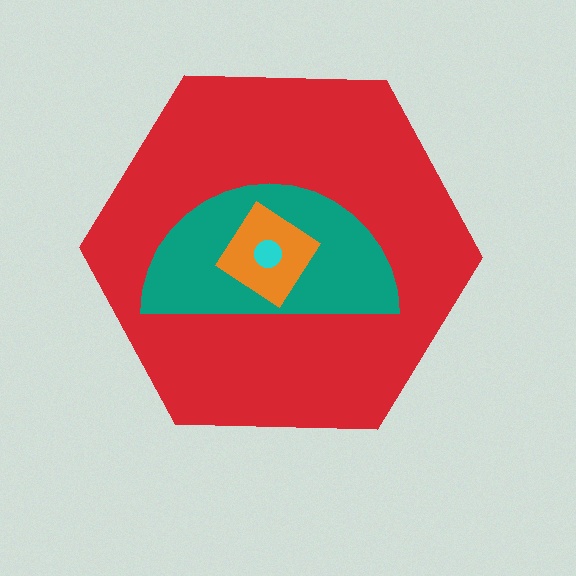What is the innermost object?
The cyan circle.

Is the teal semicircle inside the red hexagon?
Yes.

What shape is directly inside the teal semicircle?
The orange diamond.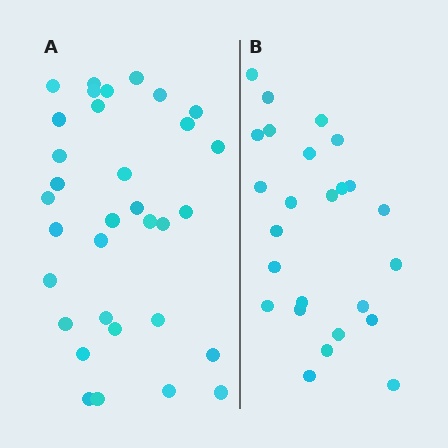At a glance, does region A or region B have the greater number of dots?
Region A (the left region) has more dots.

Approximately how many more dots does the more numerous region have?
Region A has roughly 8 or so more dots than region B.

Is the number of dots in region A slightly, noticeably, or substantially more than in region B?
Region A has noticeably more, but not dramatically so. The ratio is roughly 1.3 to 1.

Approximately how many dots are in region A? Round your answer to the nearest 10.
About 30 dots. (The exact count is 33, which rounds to 30.)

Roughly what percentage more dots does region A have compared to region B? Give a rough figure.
About 30% more.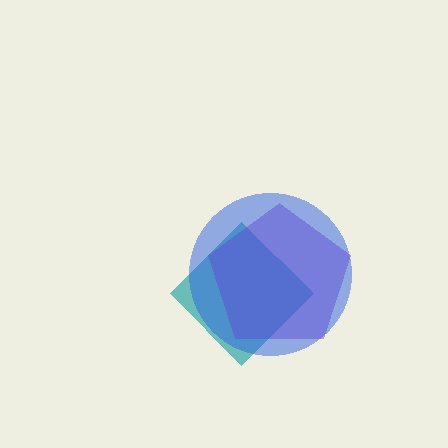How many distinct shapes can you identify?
There are 3 distinct shapes: a teal diamond, a purple pentagon, a blue circle.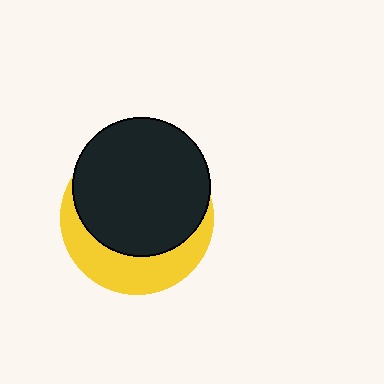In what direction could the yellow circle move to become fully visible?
The yellow circle could move down. That would shift it out from behind the black circle entirely.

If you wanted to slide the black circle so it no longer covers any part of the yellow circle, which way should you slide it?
Slide it up — that is the most direct way to separate the two shapes.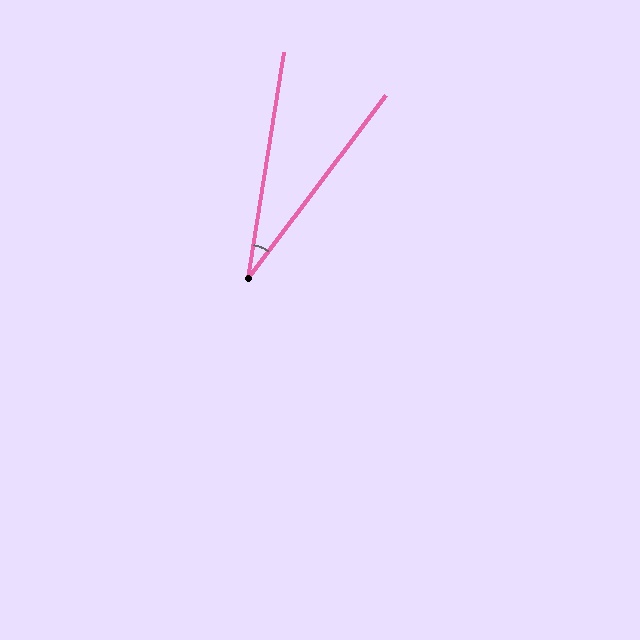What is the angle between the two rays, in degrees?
Approximately 28 degrees.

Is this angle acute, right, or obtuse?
It is acute.